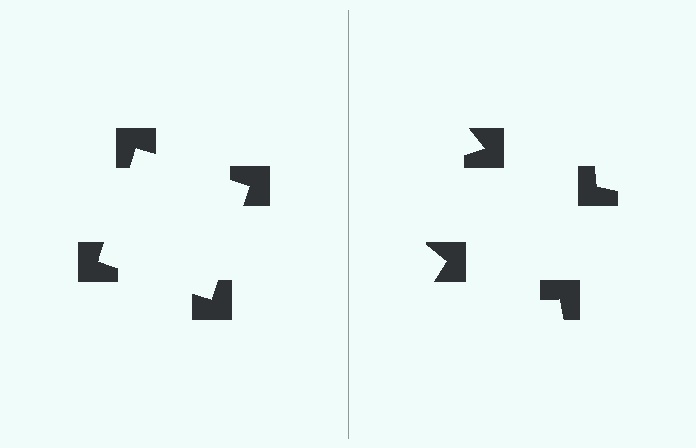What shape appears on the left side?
An illusory square.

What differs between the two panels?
The notched squares are positioned identically on both sides; only the wedge orientations differ. On the left they align to a square; on the right they are misaligned.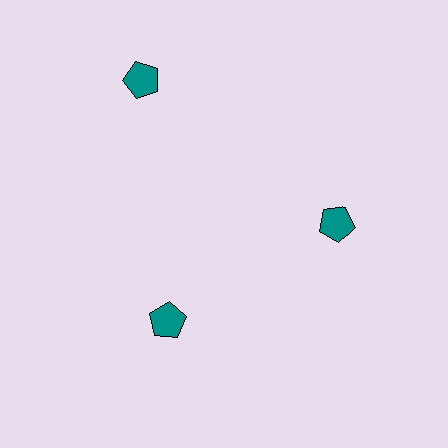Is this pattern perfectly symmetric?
No. The 3 teal pentagons are arranged in a ring, but one element near the 11 o'clock position is pushed outward from the center, breaking the 3-fold rotational symmetry.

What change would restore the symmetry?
The symmetry would be restored by moving it inward, back onto the ring so that all 3 pentagons sit at equal angles and equal distance from the center.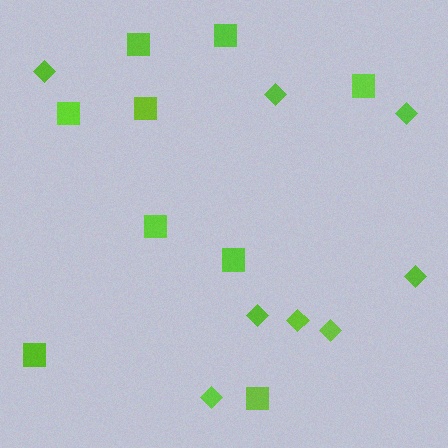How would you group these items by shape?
There are 2 groups: one group of diamonds (8) and one group of squares (9).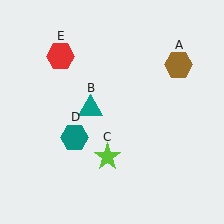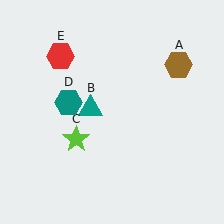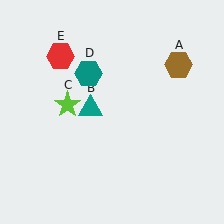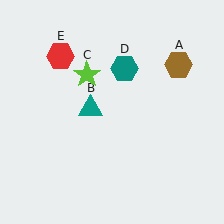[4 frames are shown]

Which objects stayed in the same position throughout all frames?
Brown hexagon (object A) and teal triangle (object B) and red hexagon (object E) remained stationary.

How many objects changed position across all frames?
2 objects changed position: lime star (object C), teal hexagon (object D).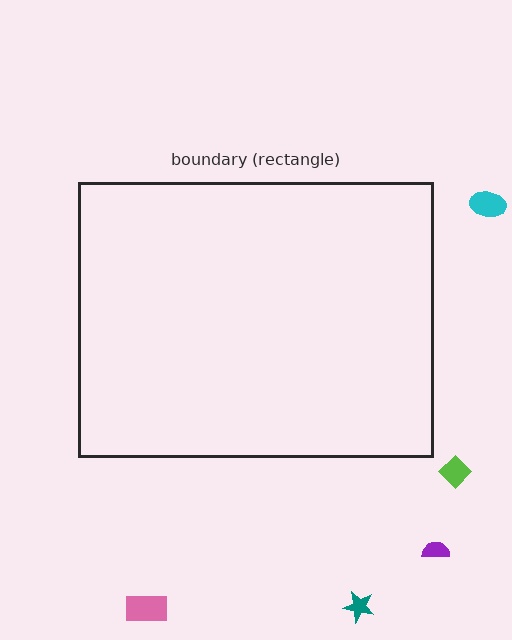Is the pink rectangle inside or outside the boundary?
Outside.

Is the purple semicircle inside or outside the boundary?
Outside.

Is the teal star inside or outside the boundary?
Outside.